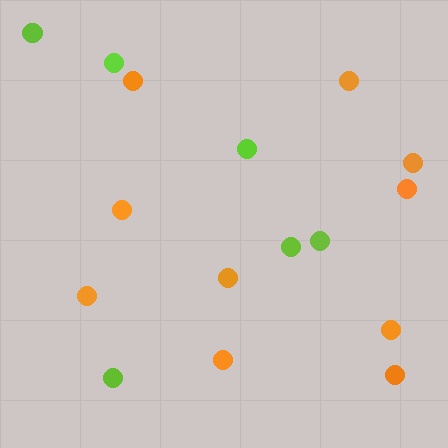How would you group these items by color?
There are 2 groups: one group of orange circles (10) and one group of lime circles (6).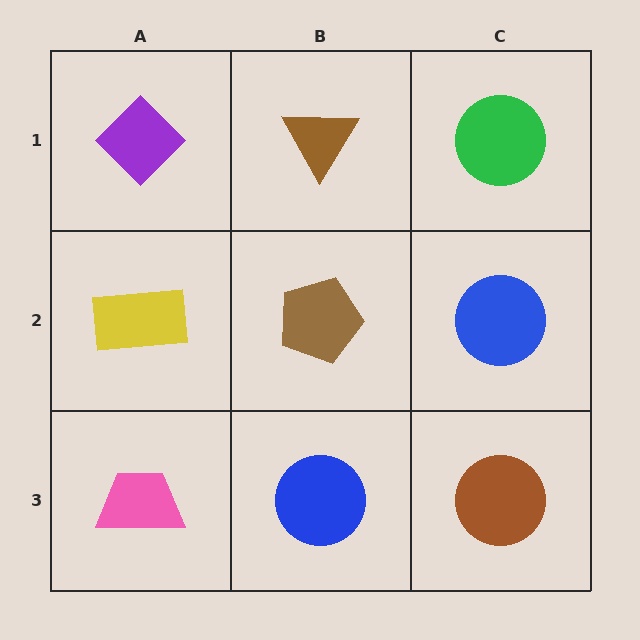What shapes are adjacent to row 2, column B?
A brown triangle (row 1, column B), a blue circle (row 3, column B), a yellow rectangle (row 2, column A), a blue circle (row 2, column C).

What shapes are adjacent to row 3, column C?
A blue circle (row 2, column C), a blue circle (row 3, column B).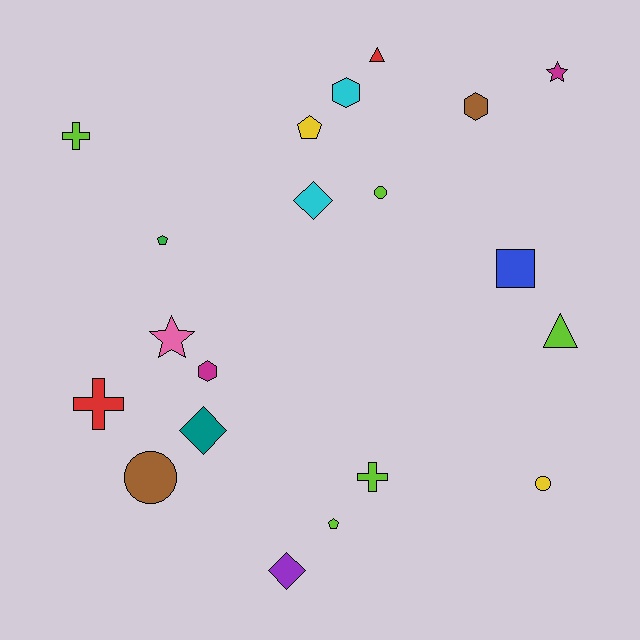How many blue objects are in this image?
There is 1 blue object.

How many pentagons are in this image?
There are 3 pentagons.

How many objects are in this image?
There are 20 objects.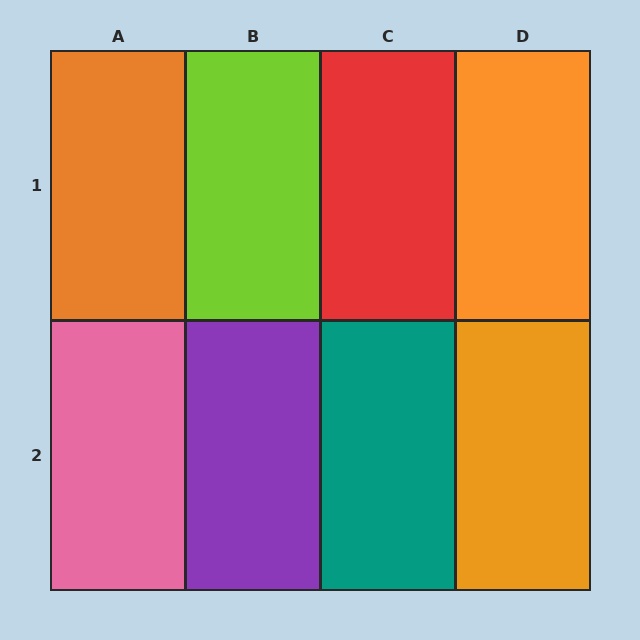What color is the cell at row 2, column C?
Teal.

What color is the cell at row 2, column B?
Purple.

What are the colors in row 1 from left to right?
Orange, lime, red, orange.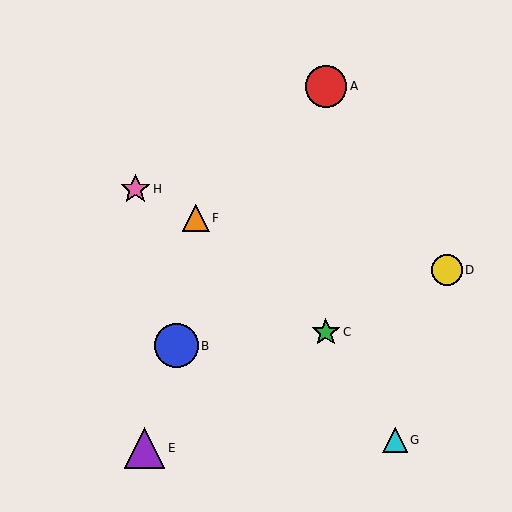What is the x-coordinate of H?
Object H is at x≈135.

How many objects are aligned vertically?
2 objects (A, C) are aligned vertically.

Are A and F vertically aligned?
No, A is at x≈326 and F is at x≈196.